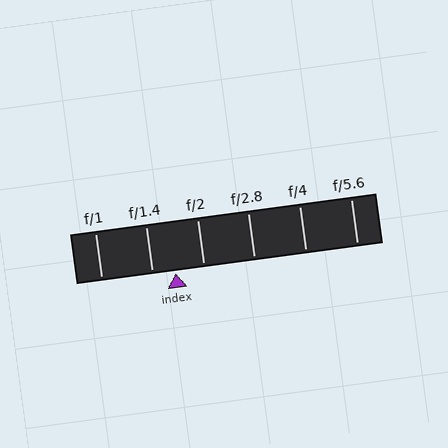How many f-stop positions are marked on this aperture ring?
There are 6 f-stop positions marked.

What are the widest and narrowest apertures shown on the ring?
The widest aperture shown is f/1 and the narrowest is f/5.6.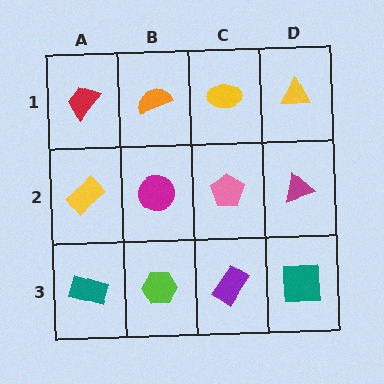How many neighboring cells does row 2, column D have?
3.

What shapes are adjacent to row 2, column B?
An orange semicircle (row 1, column B), a lime hexagon (row 3, column B), a yellow rectangle (row 2, column A), a pink pentagon (row 2, column C).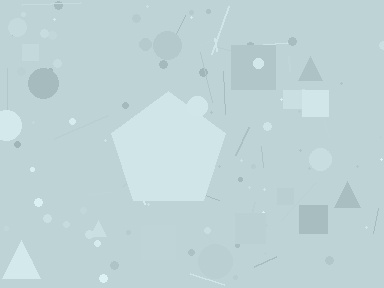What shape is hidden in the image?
A pentagon is hidden in the image.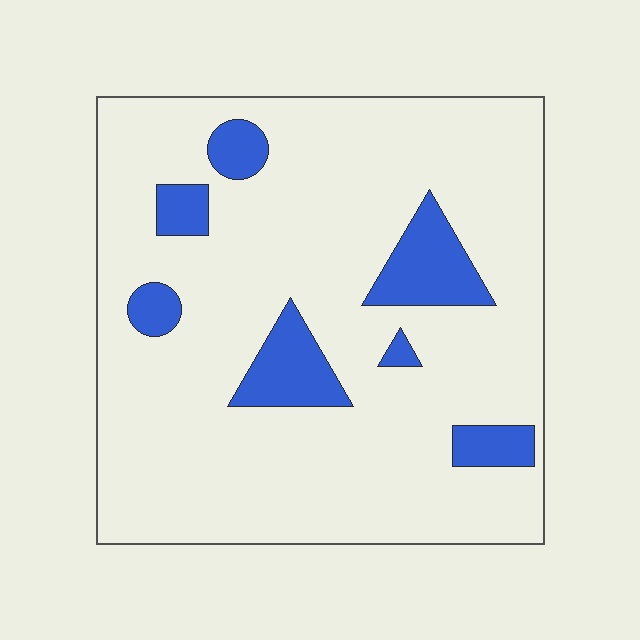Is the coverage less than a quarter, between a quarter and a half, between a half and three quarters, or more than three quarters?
Less than a quarter.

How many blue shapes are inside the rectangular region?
7.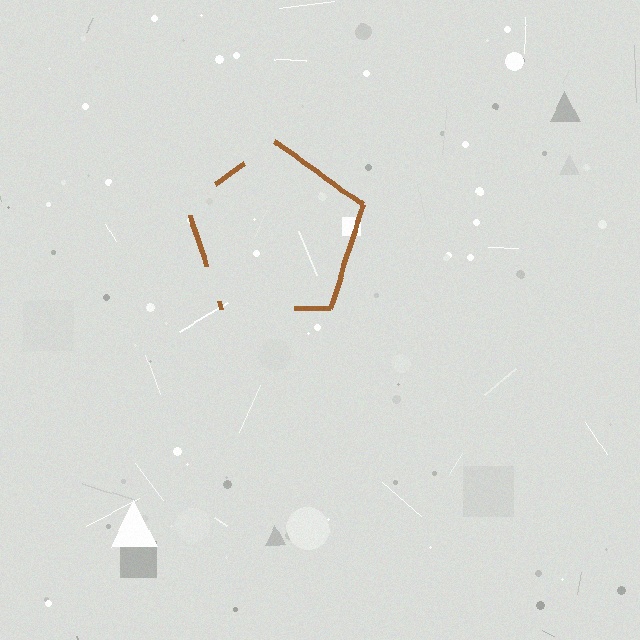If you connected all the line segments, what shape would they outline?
They would outline a pentagon.